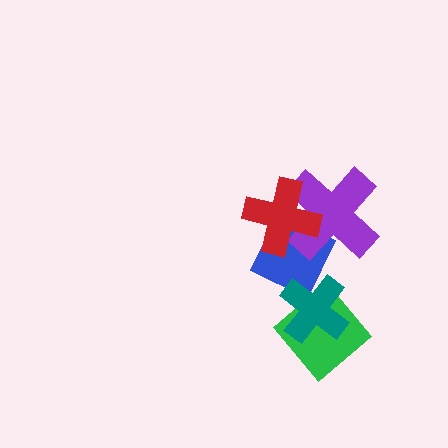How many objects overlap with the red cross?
2 objects overlap with the red cross.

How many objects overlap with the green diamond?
1 object overlaps with the green diamond.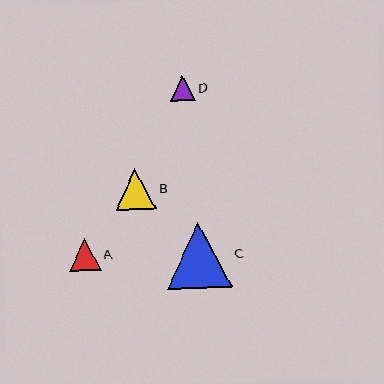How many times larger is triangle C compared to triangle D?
Triangle C is approximately 2.7 times the size of triangle D.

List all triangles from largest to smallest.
From largest to smallest: C, B, A, D.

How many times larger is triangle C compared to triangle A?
Triangle C is approximately 2.1 times the size of triangle A.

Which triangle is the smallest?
Triangle D is the smallest with a size of approximately 25 pixels.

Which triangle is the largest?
Triangle C is the largest with a size of approximately 66 pixels.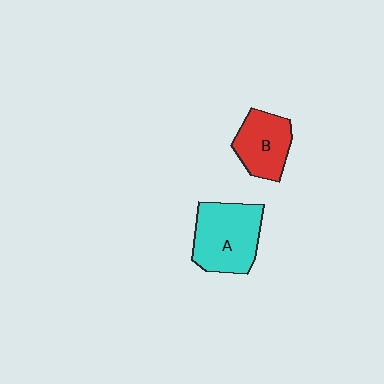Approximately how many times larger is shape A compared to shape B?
Approximately 1.4 times.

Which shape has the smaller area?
Shape B (red).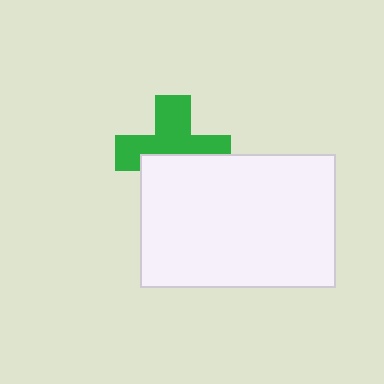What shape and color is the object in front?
The object in front is a white rectangle.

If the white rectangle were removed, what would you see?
You would see the complete green cross.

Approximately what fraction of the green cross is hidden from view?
Roughly 44% of the green cross is hidden behind the white rectangle.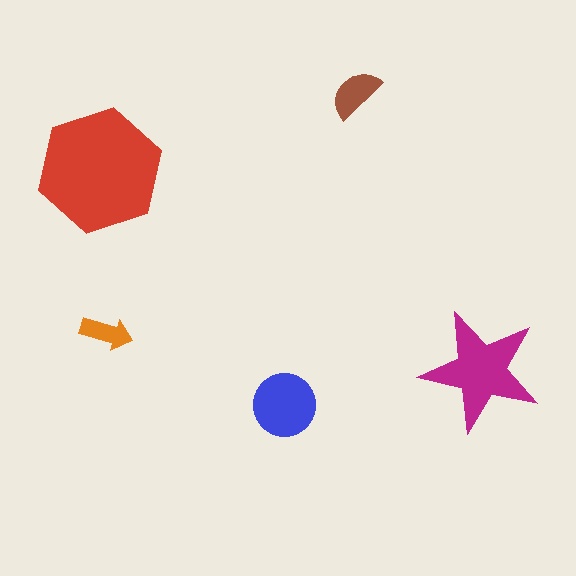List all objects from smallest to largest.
The orange arrow, the brown semicircle, the blue circle, the magenta star, the red hexagon.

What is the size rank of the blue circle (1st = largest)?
3rd.